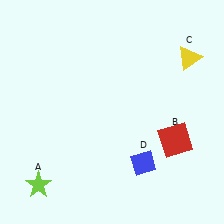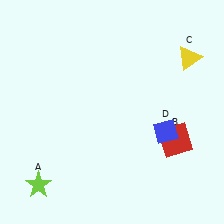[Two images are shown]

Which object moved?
The blue diamond (D) moved up.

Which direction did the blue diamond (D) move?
The blue diamond (D) moved up.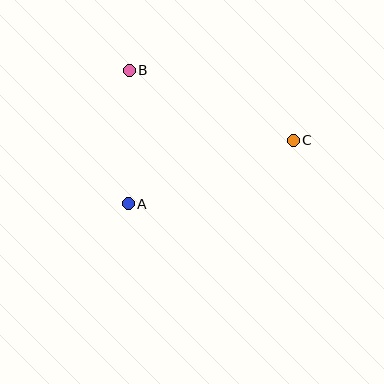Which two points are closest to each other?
Points A and B are closest to each other.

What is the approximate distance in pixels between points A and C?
The distance between A and C is approximately 177 pixels.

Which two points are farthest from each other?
Points B and C are farthest from each other.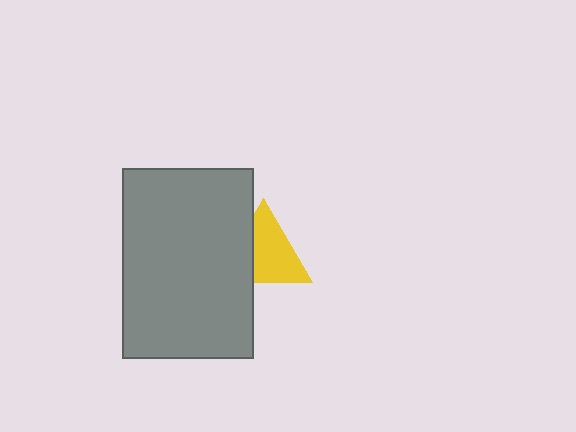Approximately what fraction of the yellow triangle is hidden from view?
Roughly 32% of the yellow triangle is hidden behind the gray rectangle.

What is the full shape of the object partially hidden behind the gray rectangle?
The partially hidden object is a yellow triangle.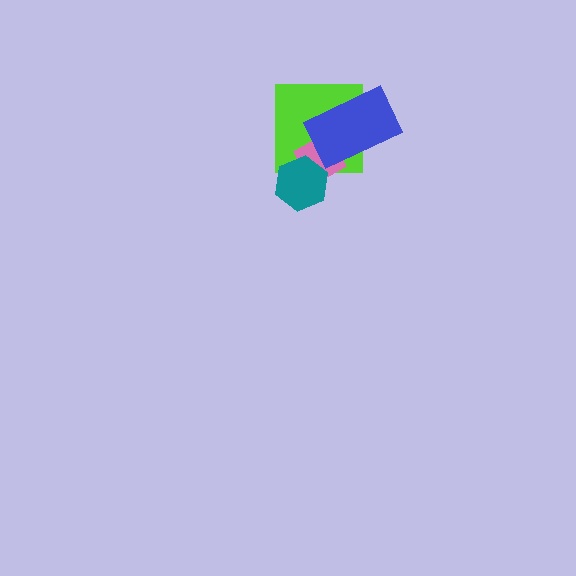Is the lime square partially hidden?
Yes, it is partially covered by another shape.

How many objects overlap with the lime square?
3 objects overlap with the lime square.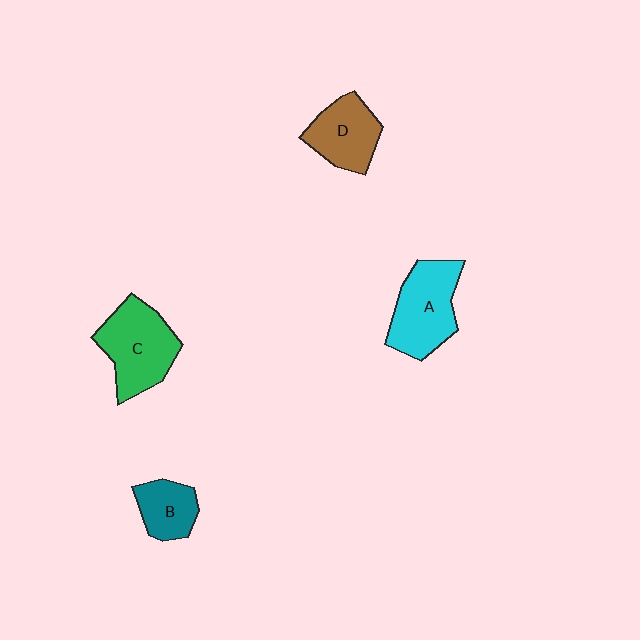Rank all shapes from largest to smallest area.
From largest to smallest: C (green), A (cyan), D (brown), B (teal).